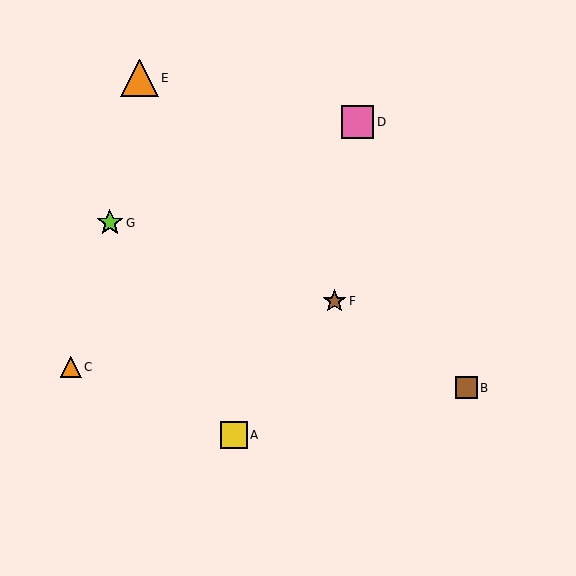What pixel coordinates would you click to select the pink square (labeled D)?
Click at (357, 122) to select the pink square D.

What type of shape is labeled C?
Shape C is an orange triangle.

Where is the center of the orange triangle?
The center of the orange triangle is at (71, 367).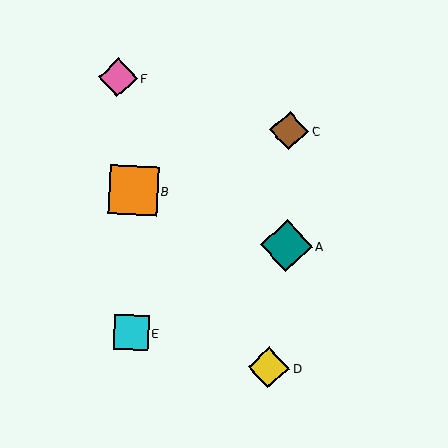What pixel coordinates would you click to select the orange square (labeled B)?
Click at (133, 190) to select the orange square B.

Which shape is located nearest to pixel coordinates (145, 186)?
The orange square (labeled B) at (133, 190) is nearest to that location.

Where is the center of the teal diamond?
The center of the teal diamond is at (287, 246).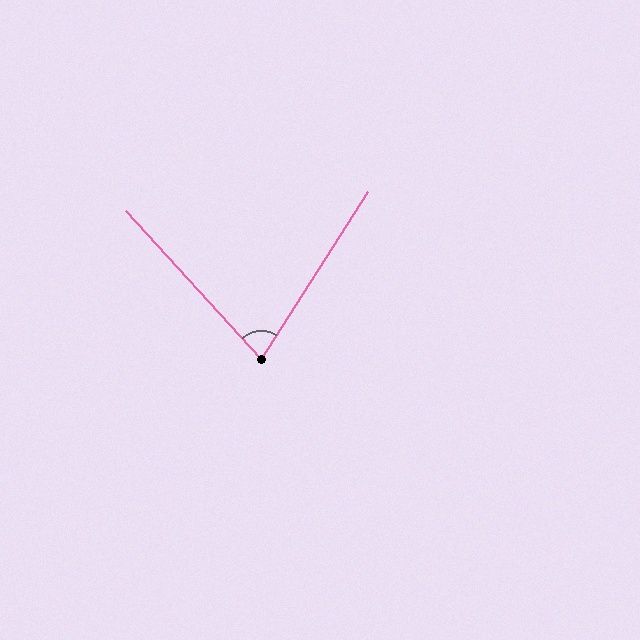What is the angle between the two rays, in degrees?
Approximately 75 degrees.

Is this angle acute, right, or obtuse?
It is acute.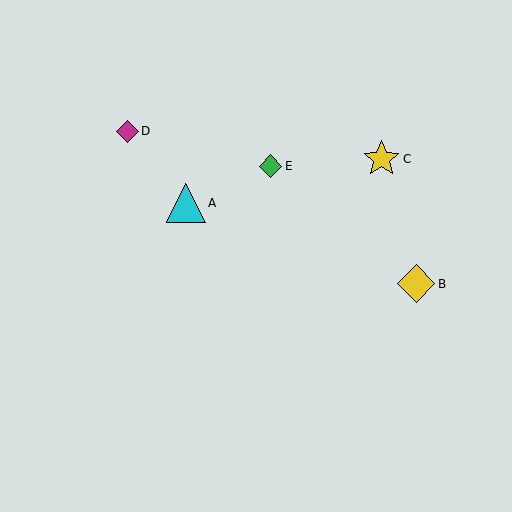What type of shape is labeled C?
Shape C is a yellow star.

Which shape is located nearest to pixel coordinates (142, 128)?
The magenta diamond (labeled D) at (127, 131) is nearest to that location.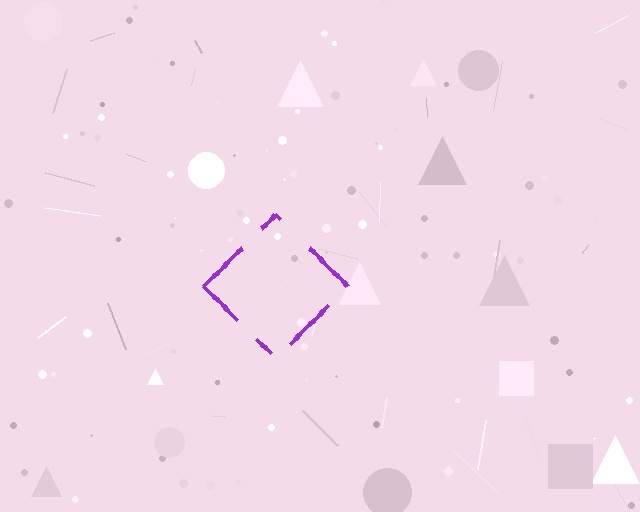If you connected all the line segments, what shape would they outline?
They would outline a diamond.